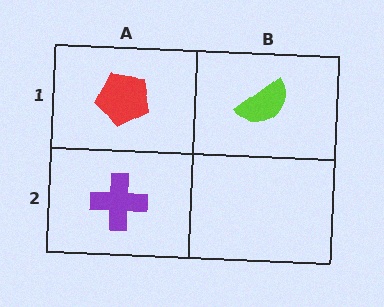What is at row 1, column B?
A lime semicircle.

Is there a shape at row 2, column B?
No, that cell is empty.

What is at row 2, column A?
A purple cross.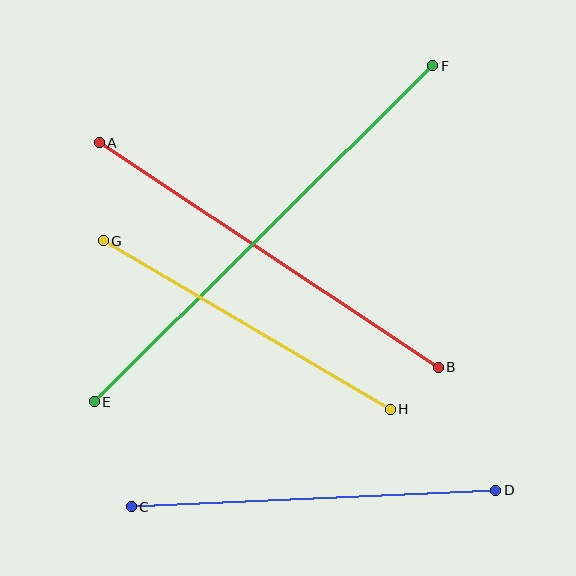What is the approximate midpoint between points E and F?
The midpoint is at approximately (263, 234) pixels.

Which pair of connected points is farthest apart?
Points E and F are farthest apart.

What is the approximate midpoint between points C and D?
The midpoint is at approximately (314, 498) pixels.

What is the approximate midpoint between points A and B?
The midpoint is at approximately (269, 255) pixels.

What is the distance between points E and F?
The distance is approximately 477 pixels.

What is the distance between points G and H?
The distance is approximately 333 pixels.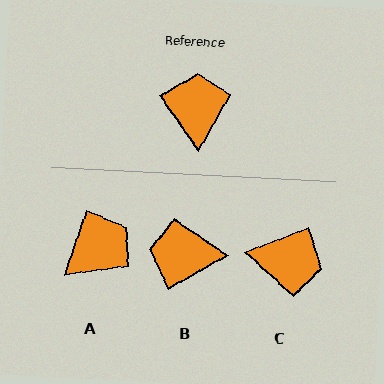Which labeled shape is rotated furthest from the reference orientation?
C, about 104 degrees away.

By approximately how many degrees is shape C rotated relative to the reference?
Approximately 104 degrees clockwise.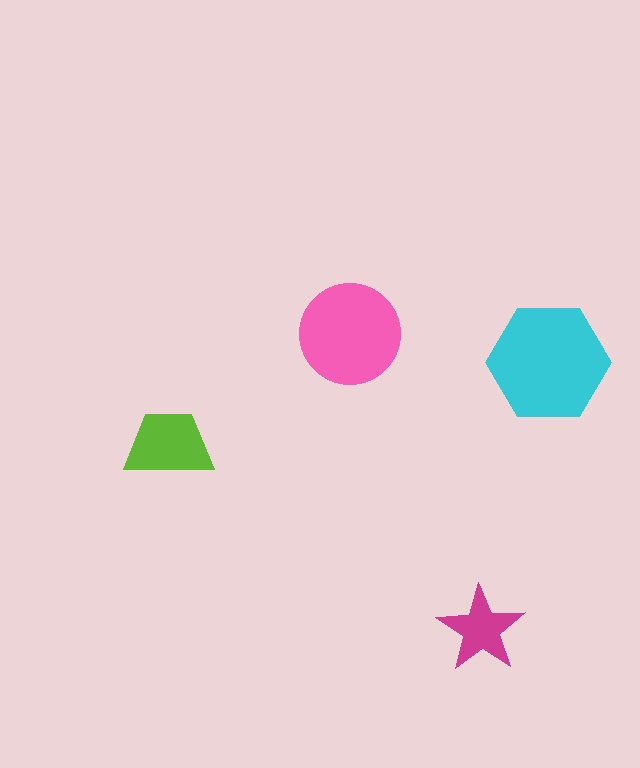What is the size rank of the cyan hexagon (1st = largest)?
1st.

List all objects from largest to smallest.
The cyan hexagon, the pink circle, the lime trapezoid, the magenta star.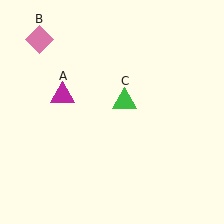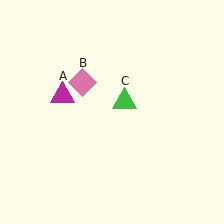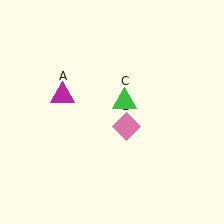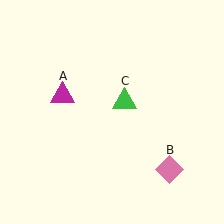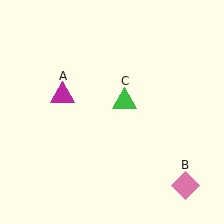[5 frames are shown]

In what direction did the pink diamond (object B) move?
The pink diamond (object B) moved down and to the right.